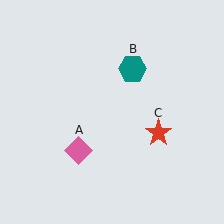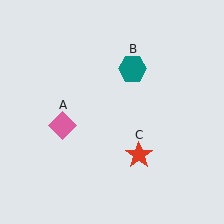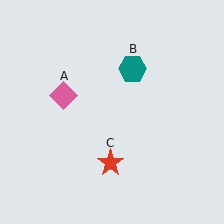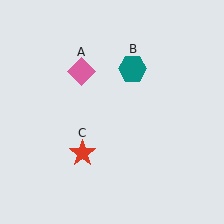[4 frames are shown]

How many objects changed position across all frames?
2 objects changed position: pink diamond (object A), red star (object C).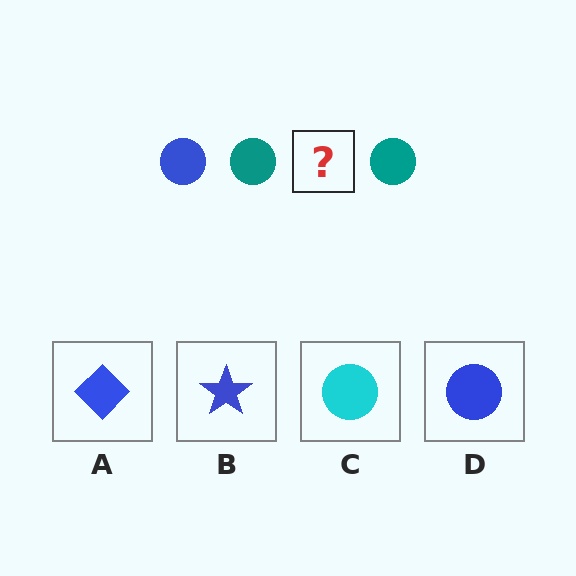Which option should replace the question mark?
Option D.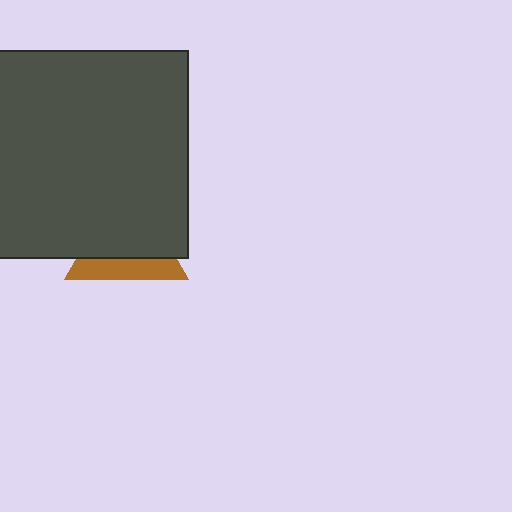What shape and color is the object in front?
The object in front is a dark gray rectangle.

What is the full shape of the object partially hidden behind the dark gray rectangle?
The partially hidden object is a brown triangle.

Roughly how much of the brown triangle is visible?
A small part of it is visible (roughly 34%).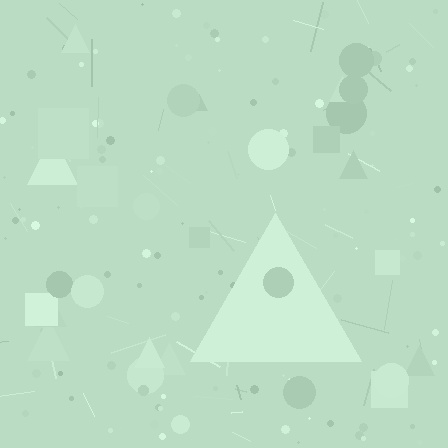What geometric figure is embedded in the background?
A triangle is embedded in the background.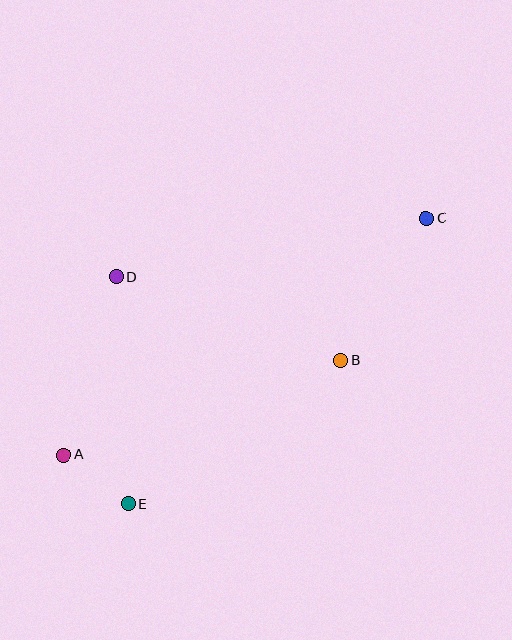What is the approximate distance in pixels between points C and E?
The distance between C and E is approximately 413 pixels.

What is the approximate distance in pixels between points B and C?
The distance between B and C is approximately 166 pixels.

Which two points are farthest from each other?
Points A and C are farthest from each other.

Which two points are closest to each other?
Points A and E are closest to each other.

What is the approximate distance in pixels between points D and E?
The distance between D and E is approximately 227 pixels.